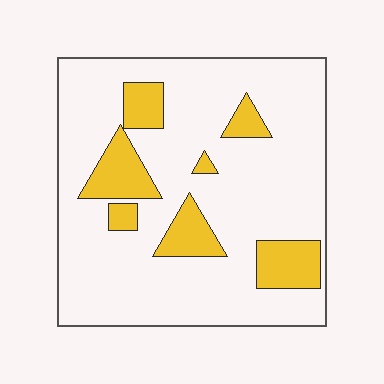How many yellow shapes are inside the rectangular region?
7.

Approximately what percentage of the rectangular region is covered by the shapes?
Approximately 20%.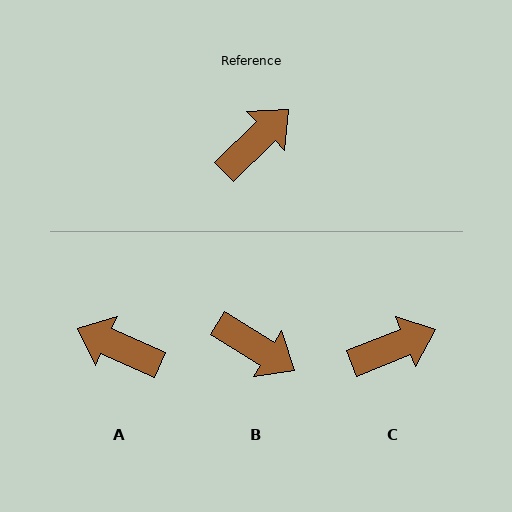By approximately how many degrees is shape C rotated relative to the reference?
Approximately 22 degrees clockwise.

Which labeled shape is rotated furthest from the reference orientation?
A, about 112 degrees away.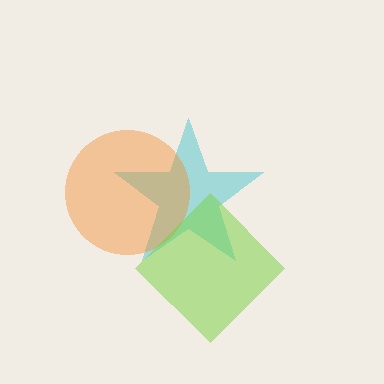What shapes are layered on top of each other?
The layered shapes are: a cyan star, an orange circle, a lime diamond.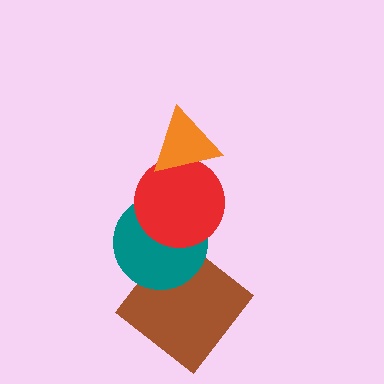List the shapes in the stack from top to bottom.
From top to bottom: the orange triangle, the red circle, the teal circle, the brown diamond.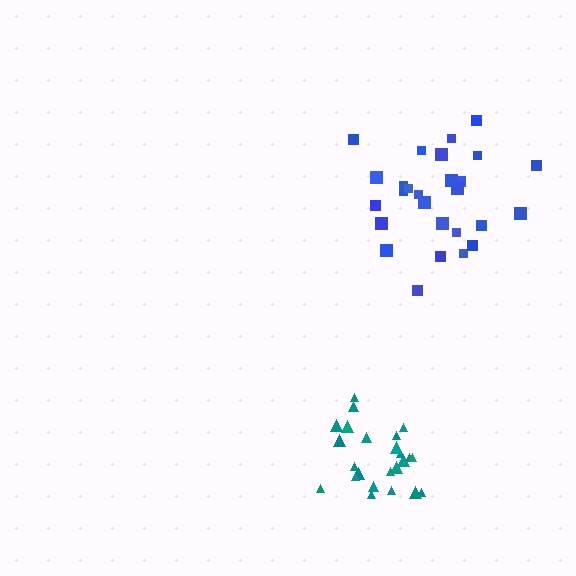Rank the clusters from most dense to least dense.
teal, blue.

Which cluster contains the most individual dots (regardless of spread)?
Blue (27).